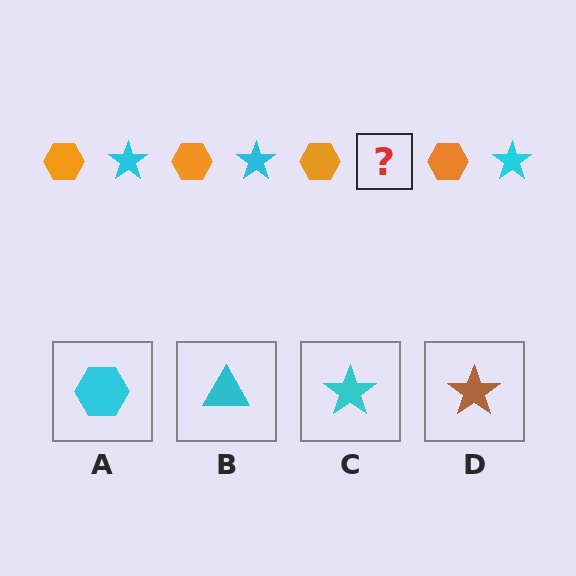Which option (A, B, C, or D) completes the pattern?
C.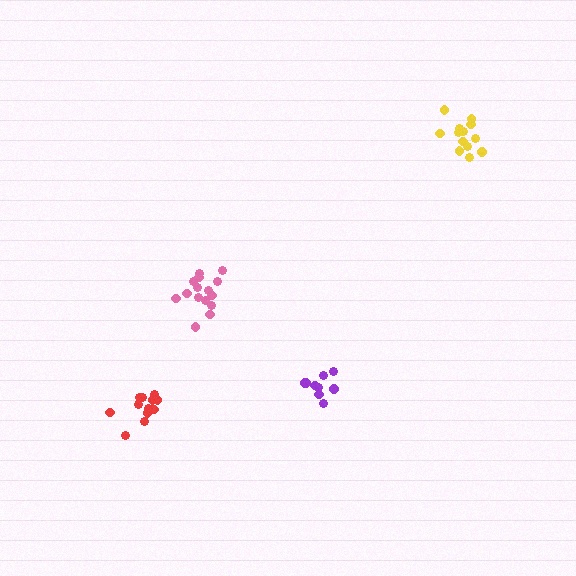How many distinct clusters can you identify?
There are 4 distinct clusters.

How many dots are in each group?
Group 1: 13 dots, Group 2: 13 dots, Group 3: 9 dots, Group 4: 15 dots (50 total).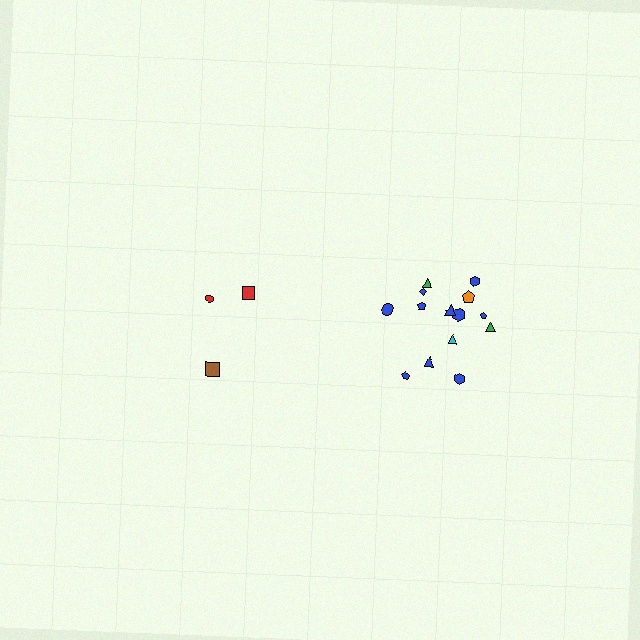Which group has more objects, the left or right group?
The right group.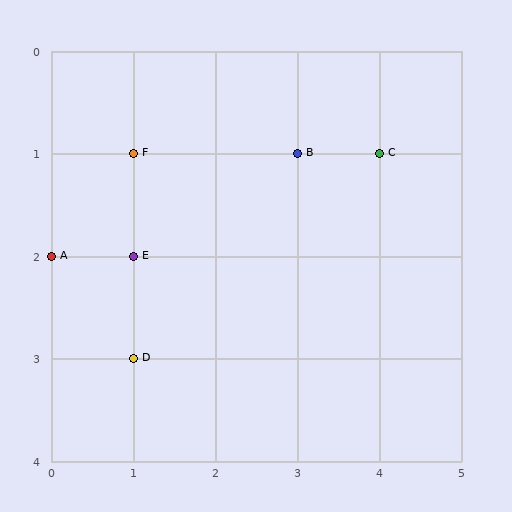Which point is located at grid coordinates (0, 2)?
Point A is at (0, 2).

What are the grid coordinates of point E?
Point E is at grid coordinates (1, 2).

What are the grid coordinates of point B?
Point B is at grid coordinates (3, 1).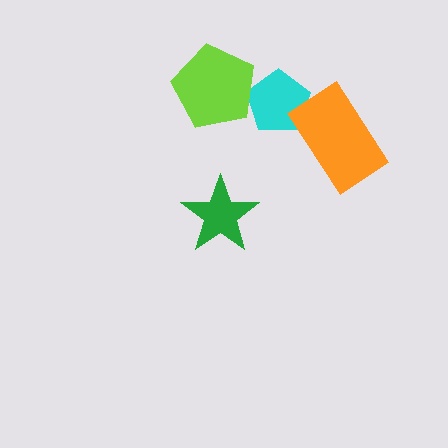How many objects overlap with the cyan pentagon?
2 objects overlap with the cyan pentagon.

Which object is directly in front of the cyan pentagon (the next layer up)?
The orange rectangle is directly in front of the cyan pentagon.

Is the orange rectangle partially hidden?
No, no other shape covers it.